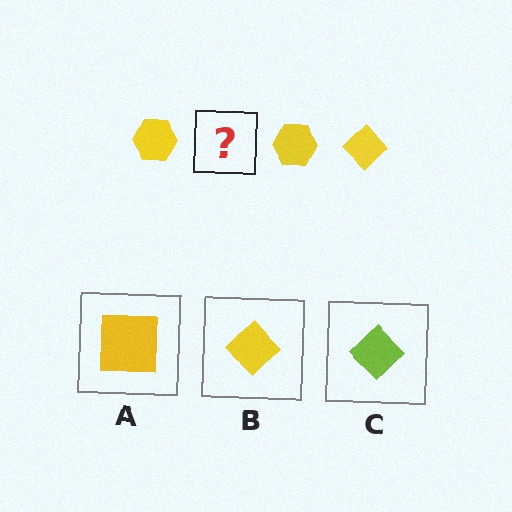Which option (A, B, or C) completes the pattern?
B.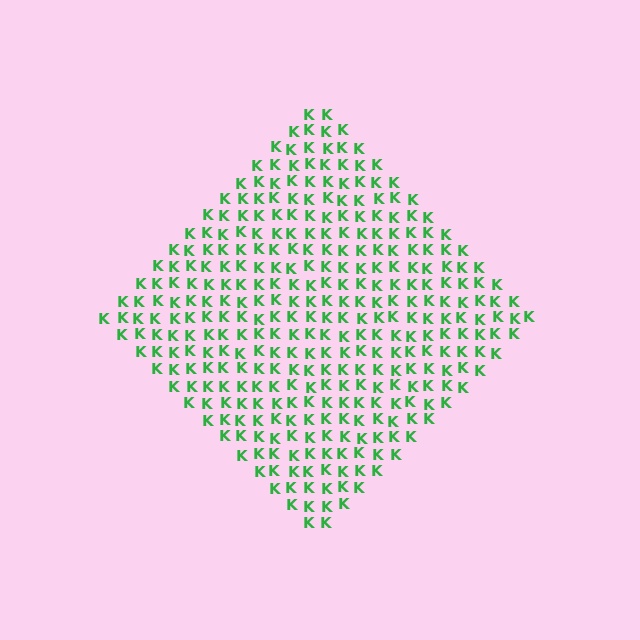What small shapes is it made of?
It is made of small letter K's.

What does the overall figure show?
The overall figure shows a diamond.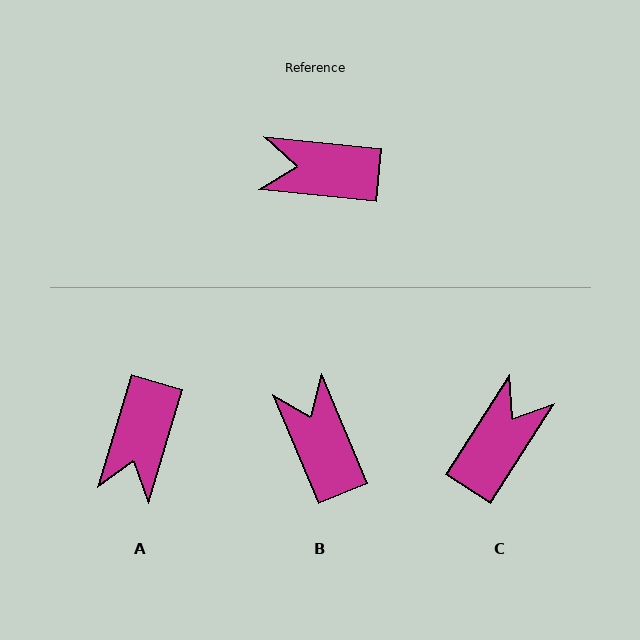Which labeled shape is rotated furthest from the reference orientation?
C, about 117 degrees away.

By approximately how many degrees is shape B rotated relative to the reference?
Approximately 61 degrees clockwise.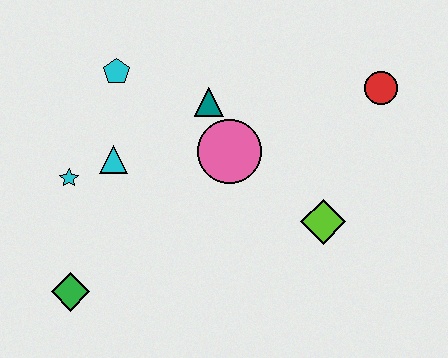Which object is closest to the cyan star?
The cyan triangle is closest to the cyan star.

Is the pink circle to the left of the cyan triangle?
No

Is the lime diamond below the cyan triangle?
Yes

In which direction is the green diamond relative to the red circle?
The green diamond is to the left of the red circle.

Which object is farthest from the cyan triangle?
The red circle is farthest from the cyan triangle.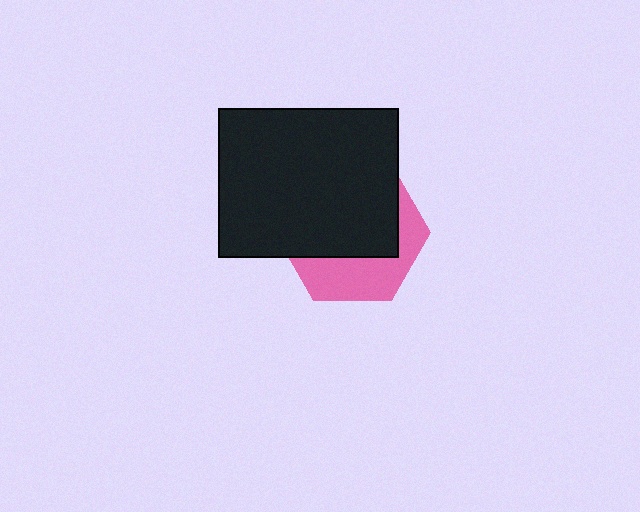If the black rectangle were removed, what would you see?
You would see the complete pink hexagon.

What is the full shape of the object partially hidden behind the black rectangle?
The partially hidden object is a pink hexagon.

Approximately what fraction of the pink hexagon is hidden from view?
Roughly 63% of the pink hexagon is hidden behind the black rectangle.